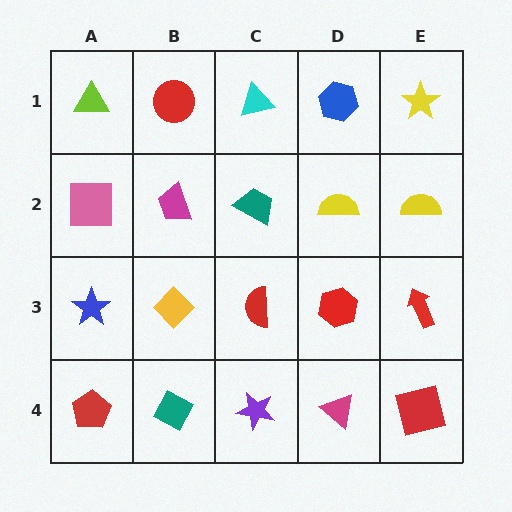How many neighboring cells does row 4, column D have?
3.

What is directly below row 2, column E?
A red arrow.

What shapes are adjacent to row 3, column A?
A pink square (row 2, column A), a red pentagon (row 4, column A), a yellow diamond (row 3, column B).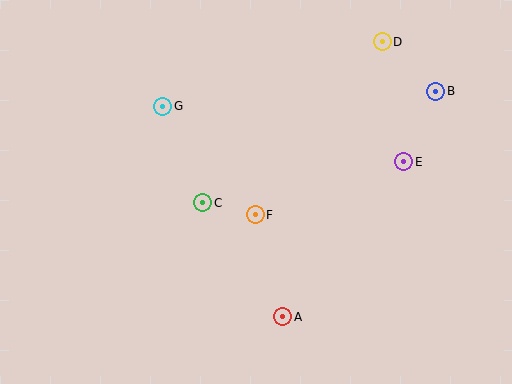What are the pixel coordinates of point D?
Point D is at (382, 42).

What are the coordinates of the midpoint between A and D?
The midpoint between A and D is at (332, 179).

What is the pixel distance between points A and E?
The distance between A and E is 197 pixels.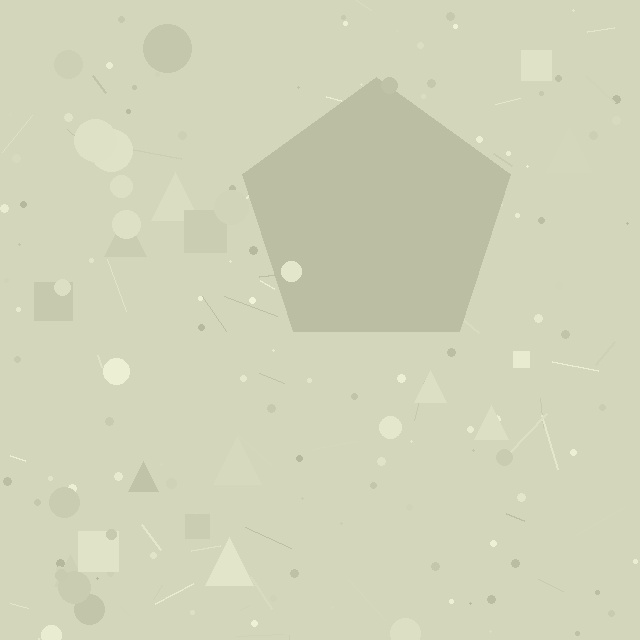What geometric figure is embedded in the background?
A pentagon is embedded in the background.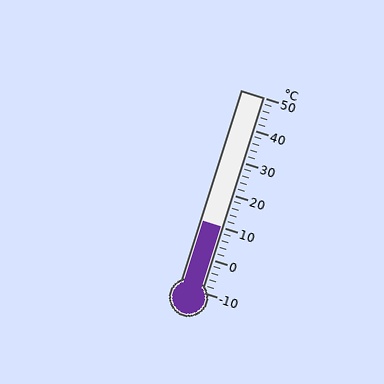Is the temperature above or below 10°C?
The temperature is at 10°C.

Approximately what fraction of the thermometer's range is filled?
The thermometer is filled to approximately 35% of its range.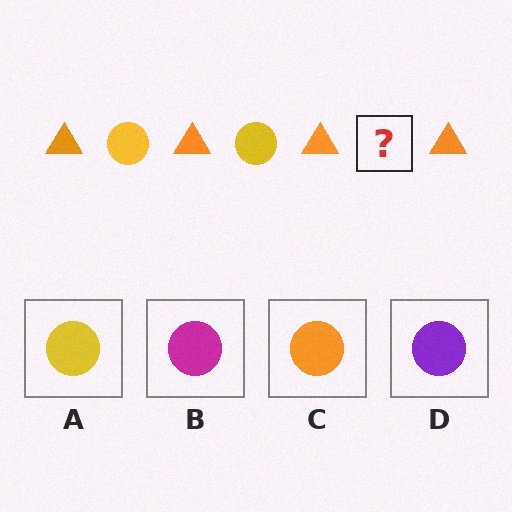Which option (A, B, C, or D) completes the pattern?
A.